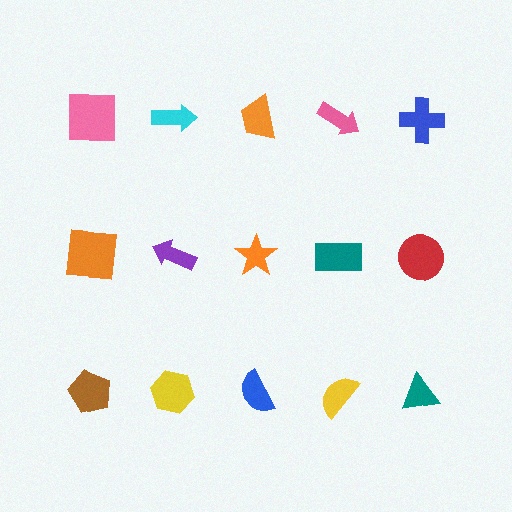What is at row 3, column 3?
A blue semicircle.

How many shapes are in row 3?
5 shapes.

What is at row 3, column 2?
A yellow hexagon.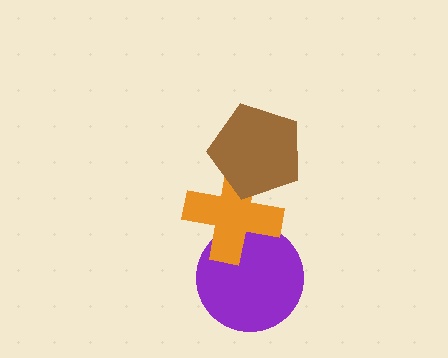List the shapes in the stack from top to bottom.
From top to bottom: the brown pentagon, the orange cross, the purple circle.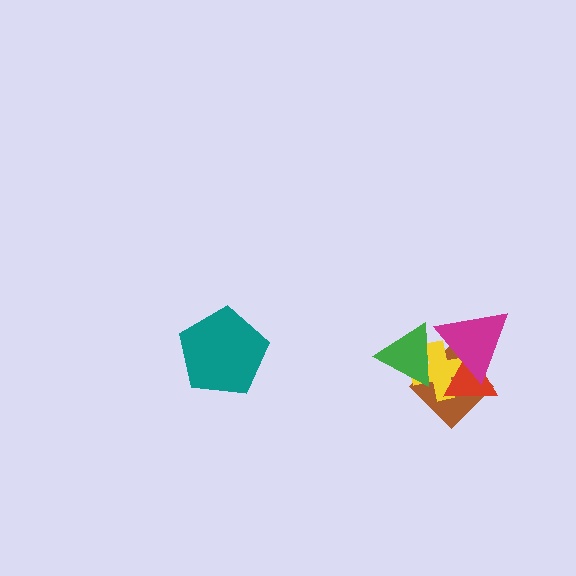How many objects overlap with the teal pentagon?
0 objects overlap with the teal pentagon.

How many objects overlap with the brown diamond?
4 objects overlap with the brown diamond.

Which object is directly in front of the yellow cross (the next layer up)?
The green triangle is directly in front of the yellow cross.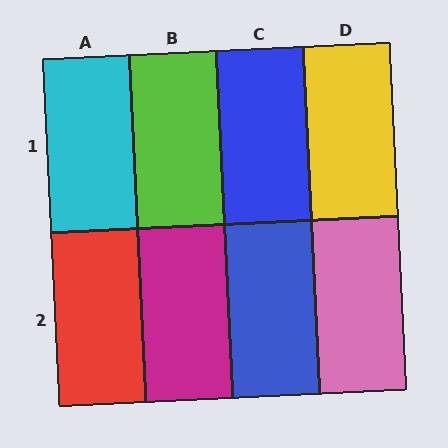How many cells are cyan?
1 cell is cyan.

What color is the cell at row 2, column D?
Pink.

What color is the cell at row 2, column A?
Red.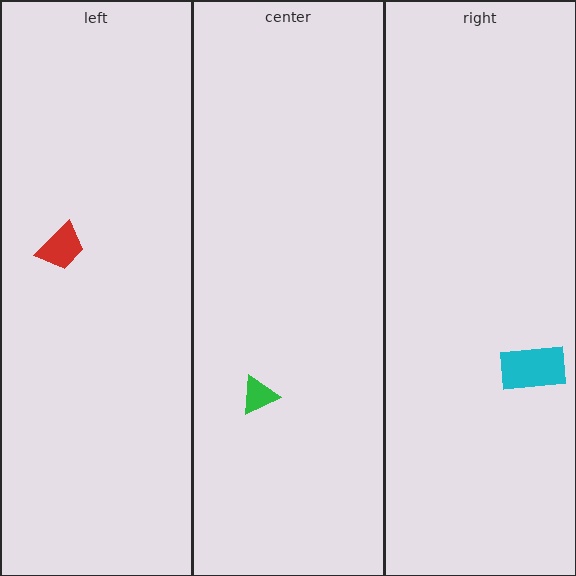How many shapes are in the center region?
1.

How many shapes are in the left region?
1.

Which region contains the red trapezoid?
The left region.